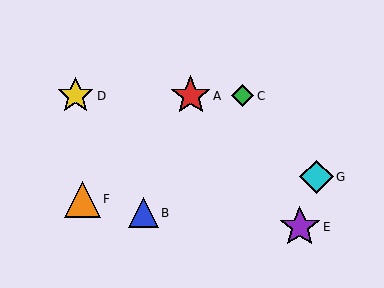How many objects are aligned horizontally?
3 objects (A, C, D) are aligned horizontally.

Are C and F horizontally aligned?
No, C is at y≈96 and F is at y≈199.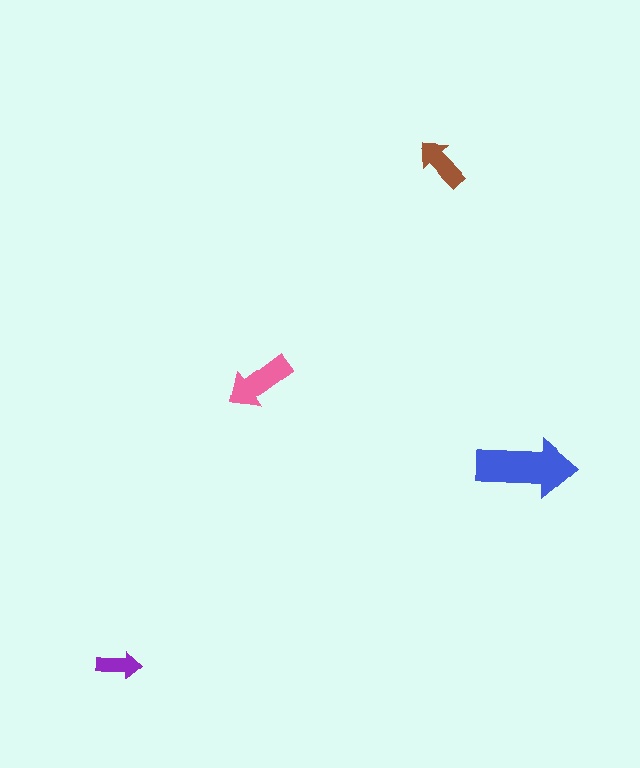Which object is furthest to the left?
The purple arrow is leftmost.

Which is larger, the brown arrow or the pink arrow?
The pink one.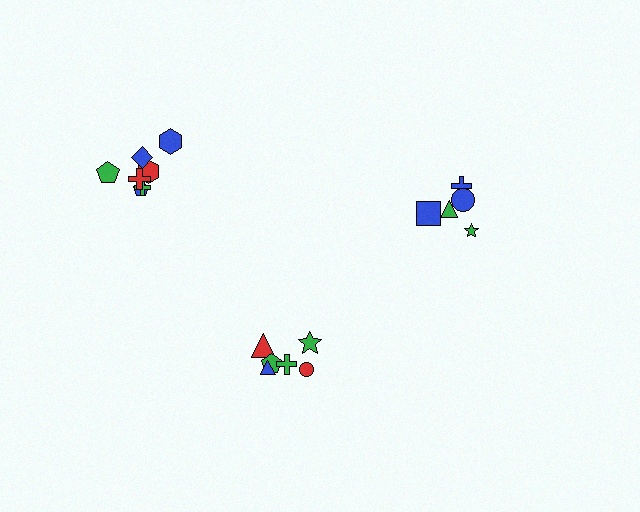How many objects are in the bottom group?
There are 6 objects.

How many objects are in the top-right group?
There are 5 objects.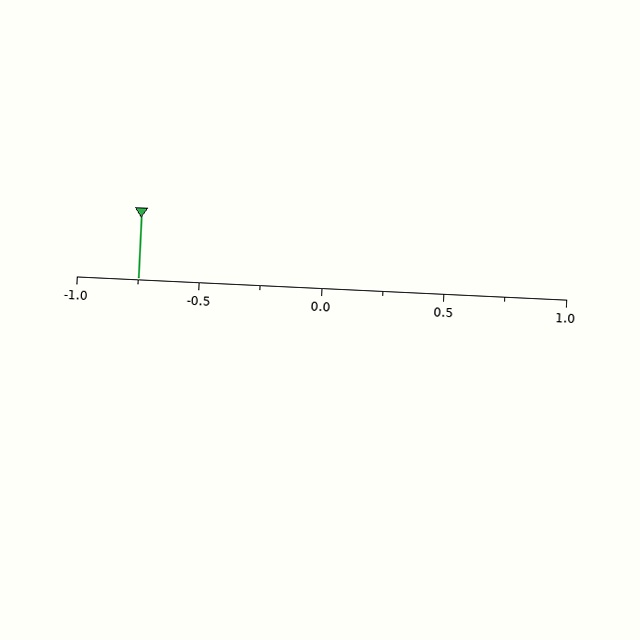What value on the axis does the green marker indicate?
The marker indicates approximately -0.75.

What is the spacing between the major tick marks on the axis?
The major ticks are spaced 0.5 apart.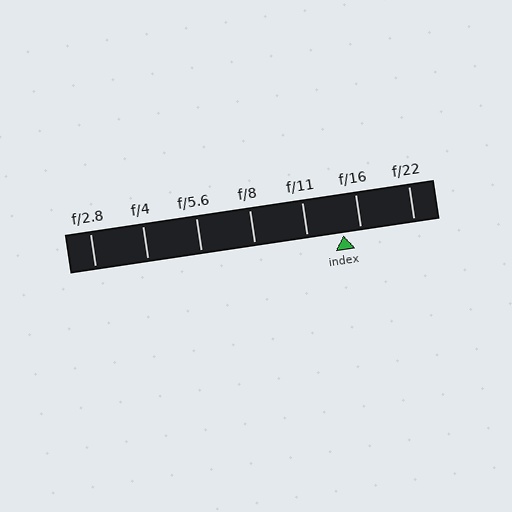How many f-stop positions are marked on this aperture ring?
There are 7 f-stop positions marked.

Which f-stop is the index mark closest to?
The index mark is closest to f/16.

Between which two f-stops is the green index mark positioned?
The index mark is between f/11 and f/16.